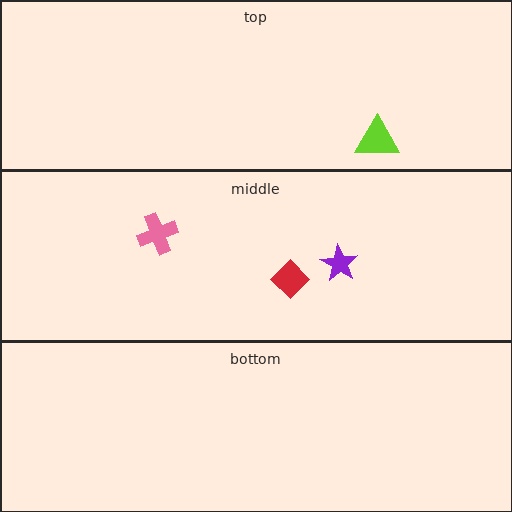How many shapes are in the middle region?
3.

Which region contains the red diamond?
The middle region.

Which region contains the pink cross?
The middle region.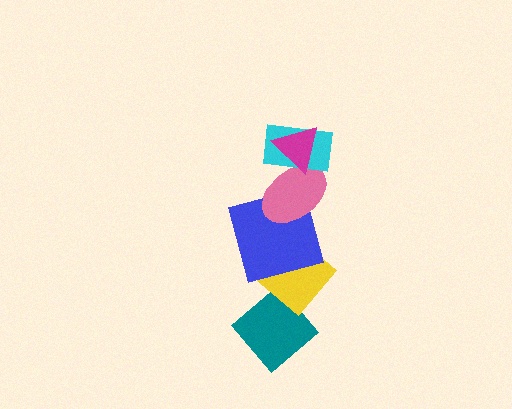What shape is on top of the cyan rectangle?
The magenta triangle is on top of the cyan rectangle.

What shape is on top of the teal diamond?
The yellow diamond is on top of the teal diamond.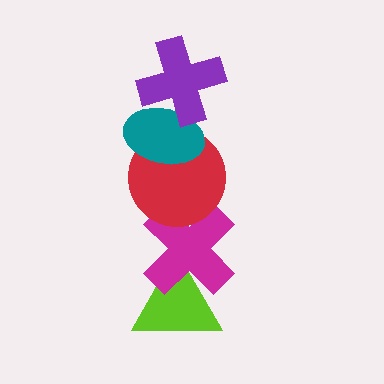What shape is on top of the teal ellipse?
The purple cross is on top of the teal ellipse.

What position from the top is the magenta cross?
The magenta cross is 4th from the top.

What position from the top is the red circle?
The red circle is 3rd from the top.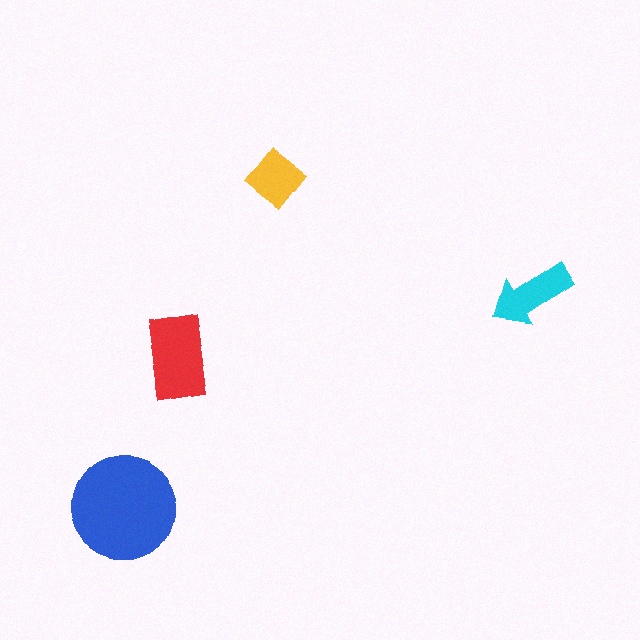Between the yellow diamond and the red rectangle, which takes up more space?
The red rectangle.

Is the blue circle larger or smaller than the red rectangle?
Larger.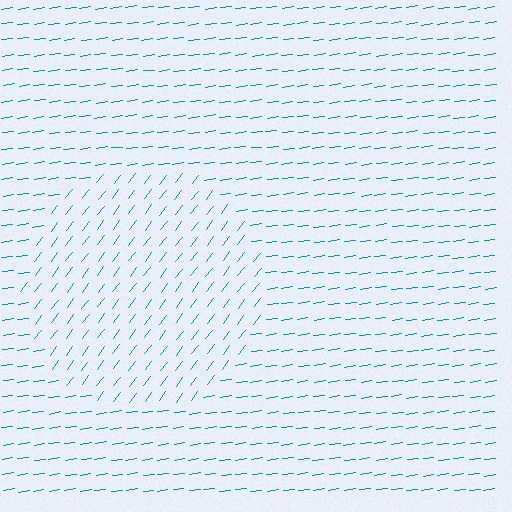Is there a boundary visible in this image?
Yes, there is a texture boundary formed by a change in line orientation.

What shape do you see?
I see a circle.